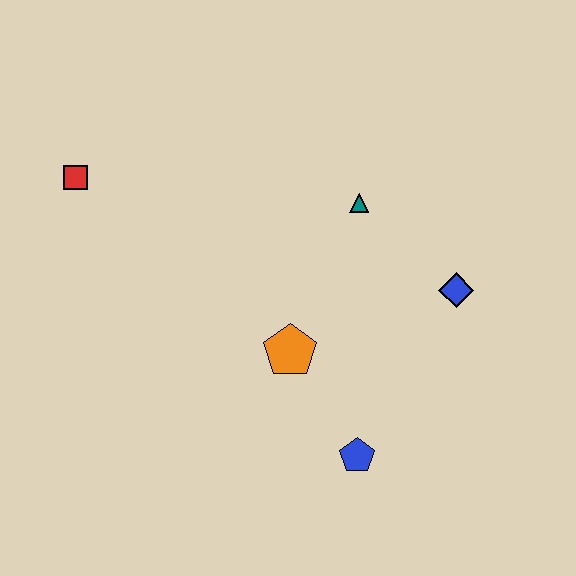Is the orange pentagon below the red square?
Yes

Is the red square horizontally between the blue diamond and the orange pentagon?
No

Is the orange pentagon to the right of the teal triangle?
No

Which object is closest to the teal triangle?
The blue diamond is closest to the teal triangle.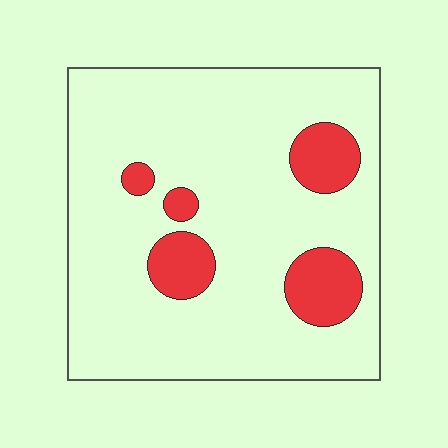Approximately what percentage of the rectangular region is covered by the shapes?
Approximately 15%.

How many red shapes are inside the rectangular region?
5.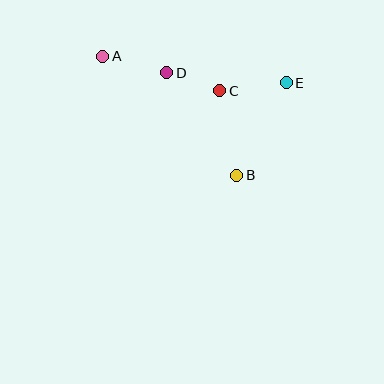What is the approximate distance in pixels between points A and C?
The distance between A and C is approximately 122 pixels.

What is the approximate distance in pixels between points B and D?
The distance between B and D is approximately 124 pixels.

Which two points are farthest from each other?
Points A and E are farthest from each other.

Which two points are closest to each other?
Points C and D are closest to each other.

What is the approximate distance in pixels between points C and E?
The distance between C and E is approximately 67 pixels.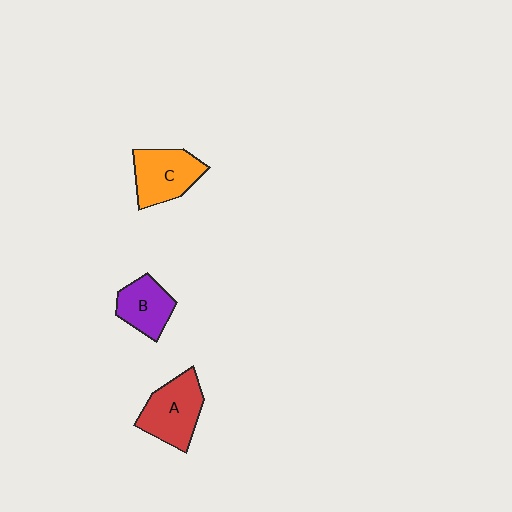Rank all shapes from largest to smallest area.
From largest to smallest: A (red), C (orange), B (purple).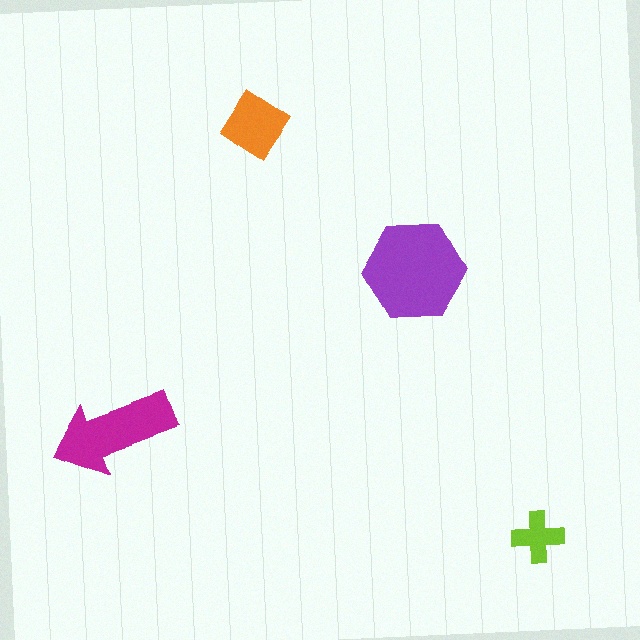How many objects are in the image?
There are 4 objects in the image.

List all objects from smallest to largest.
The lime cross, the orange diamond, the magenta arrow, the purple hexagon.